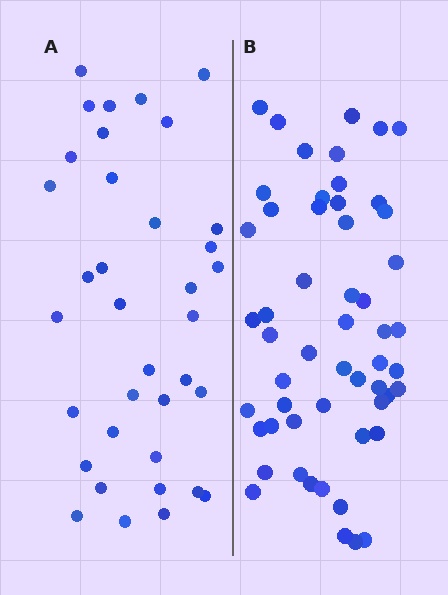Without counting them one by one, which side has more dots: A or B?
Region B (the right region) has more dots.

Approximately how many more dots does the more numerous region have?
Region B has approximately 20 more dots than region A.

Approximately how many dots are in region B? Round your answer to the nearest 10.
About 50 dots. (The exact count is 54, which rounds to 50.)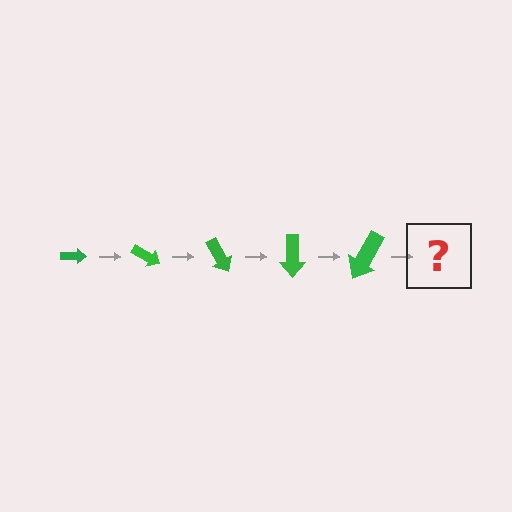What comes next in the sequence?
The next element should be an arrow, larger than the previous one and rotated 150 degrees from the start.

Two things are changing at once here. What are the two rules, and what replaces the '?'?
The two rules are that the arrow grows larger each step and it rotates 30 degrees each step. The '?' should be an arrow, larger than the previous one and rotated 150 degrees from the start.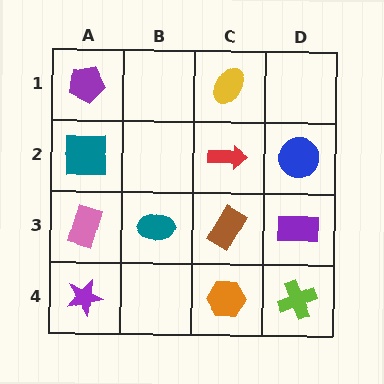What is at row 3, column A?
A pink rectangle.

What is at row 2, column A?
A teal square.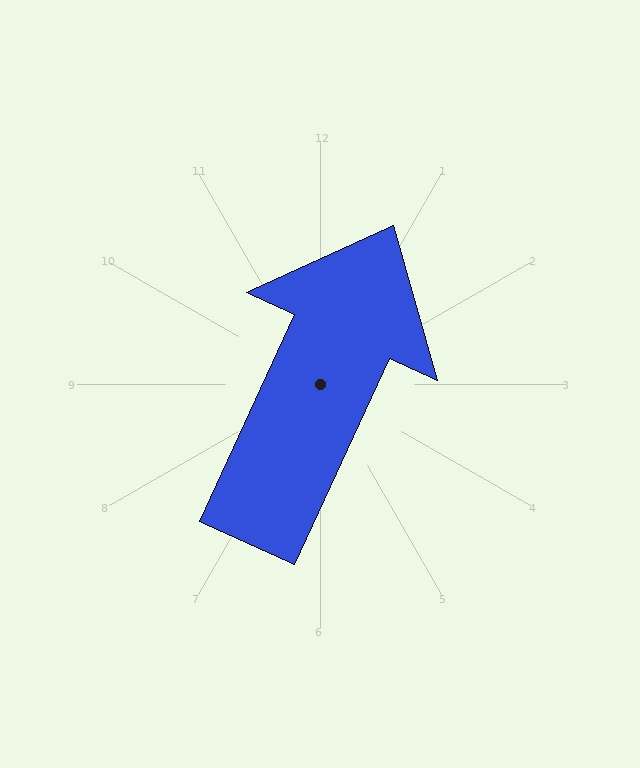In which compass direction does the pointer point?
Northeast.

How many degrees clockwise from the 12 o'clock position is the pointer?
Approximately 25 degrees.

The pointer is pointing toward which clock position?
Roughly 1 o'clock.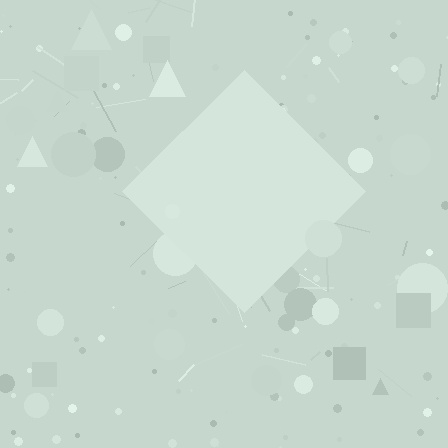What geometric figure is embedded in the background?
A diamond is embedded in the background.